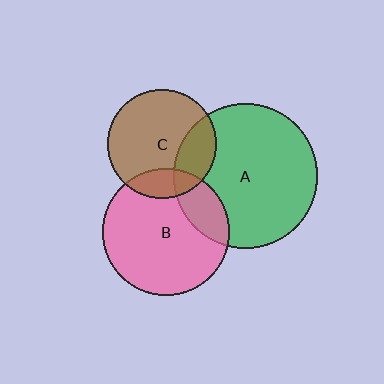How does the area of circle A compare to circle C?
Approximately 1.8 times.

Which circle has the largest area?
Circle A (green).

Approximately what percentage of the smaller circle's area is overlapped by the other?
Approximately 25%.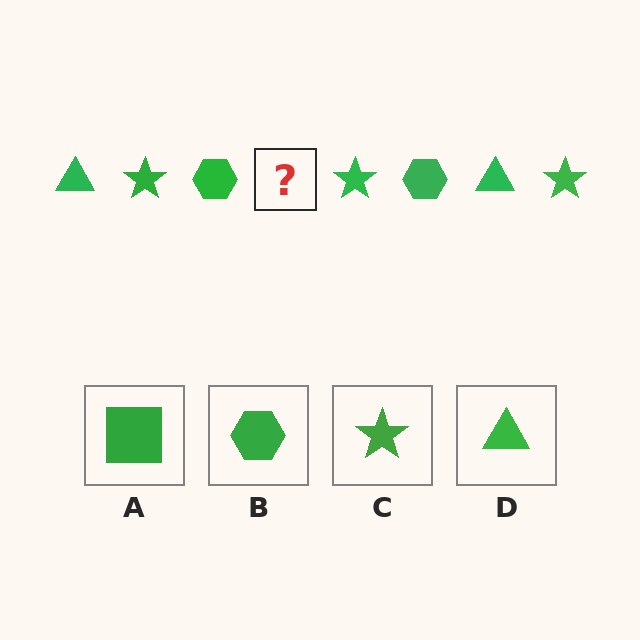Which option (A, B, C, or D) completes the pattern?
D.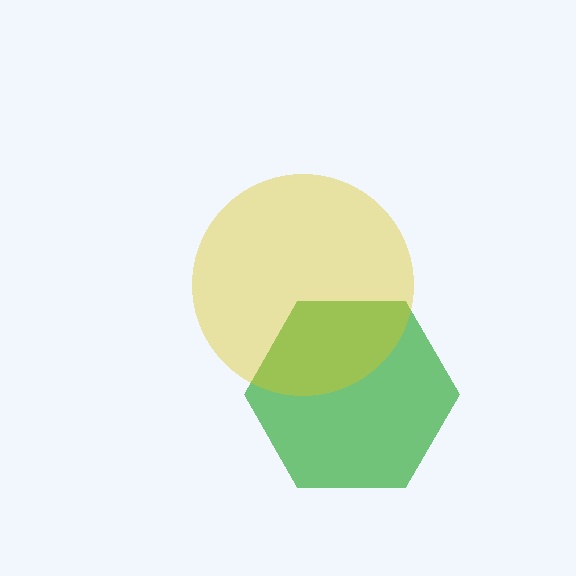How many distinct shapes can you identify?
There are 2 distinct shapes: a green hexagon, a yellow circle.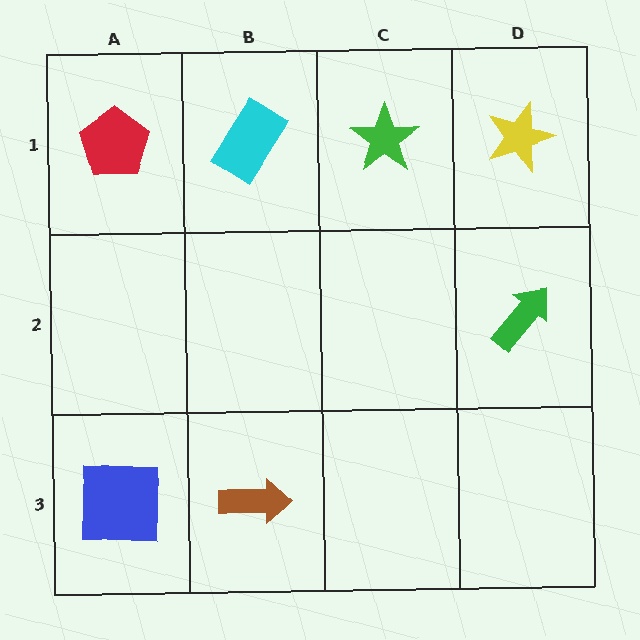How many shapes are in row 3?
2 shapes.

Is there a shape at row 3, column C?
No, that cell is empty.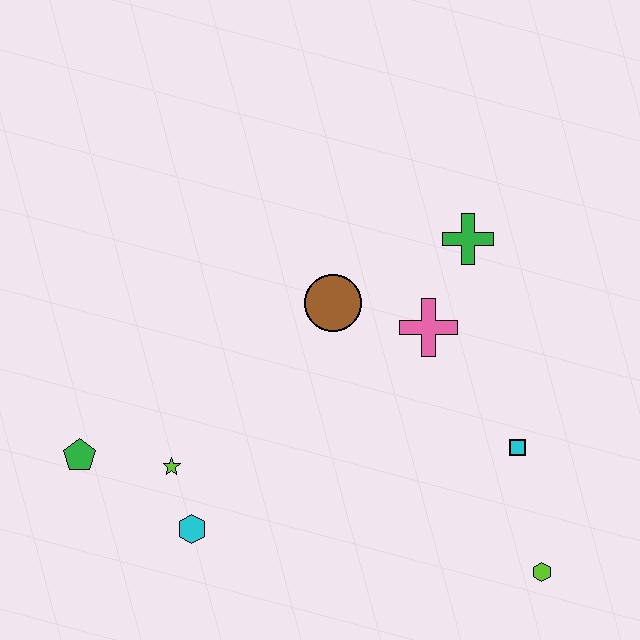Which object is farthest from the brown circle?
The lime hexagon is farthest from the brown circle.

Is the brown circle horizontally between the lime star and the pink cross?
Yes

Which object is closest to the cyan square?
The lime hexagon is closest to the cyan square.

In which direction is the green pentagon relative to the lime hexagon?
The green pentagon is to the left of the lime hexagon.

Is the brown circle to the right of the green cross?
No